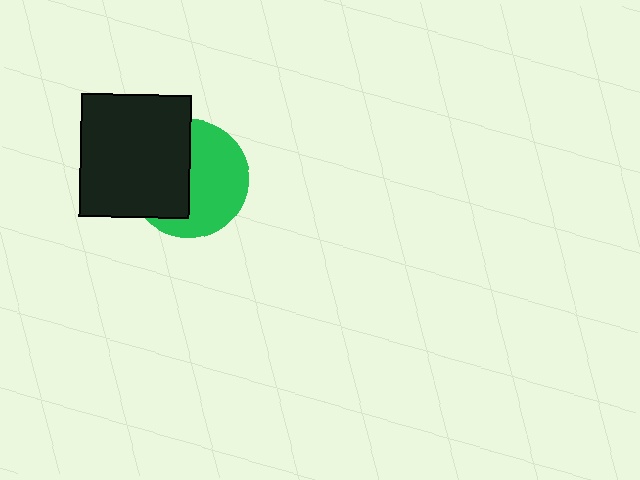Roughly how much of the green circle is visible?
About half of it is visible (roughly 54%).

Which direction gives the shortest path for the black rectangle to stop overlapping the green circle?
Moving left gives the shortest separation.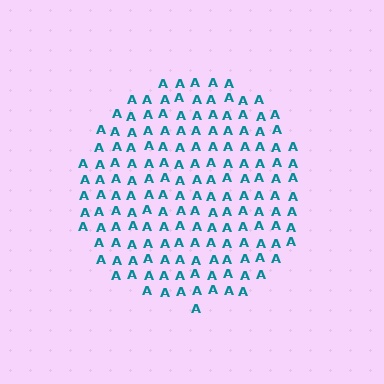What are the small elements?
The small elements are letter A's.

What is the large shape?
The large shape is a circle.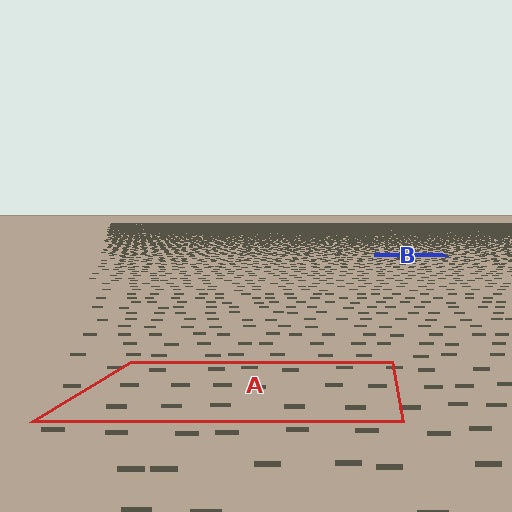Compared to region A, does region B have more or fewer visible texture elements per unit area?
Region B has more texture elements per unit area — they are packed more densely because it is farther away.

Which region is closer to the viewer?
Region A is closer. The texture elements there are larger and more spread out.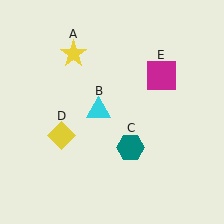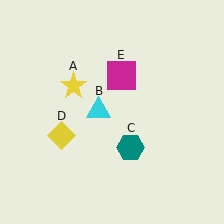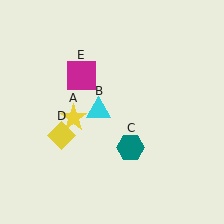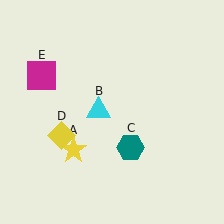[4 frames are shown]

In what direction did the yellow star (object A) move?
The yellow star (object A) moved down.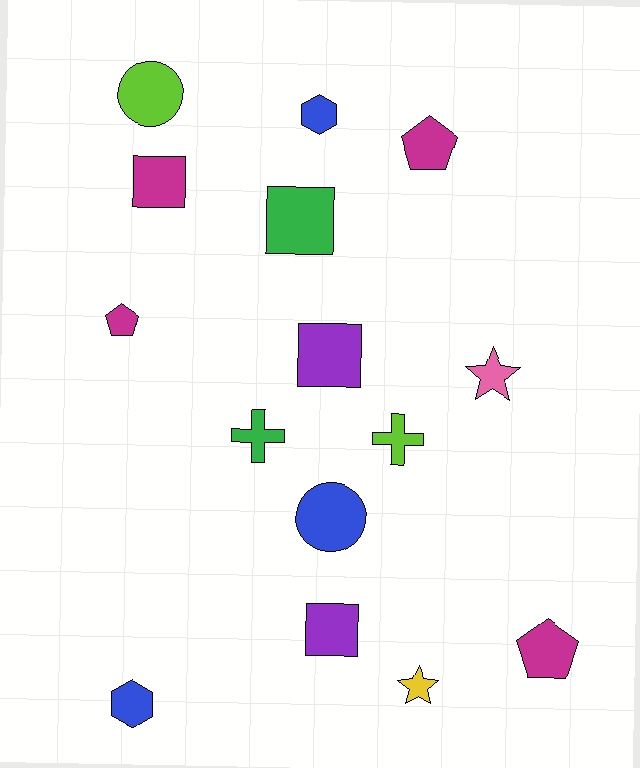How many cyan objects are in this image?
There are no cyan objects.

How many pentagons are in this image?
There are 3 pentagons.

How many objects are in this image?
There are 15 objects.